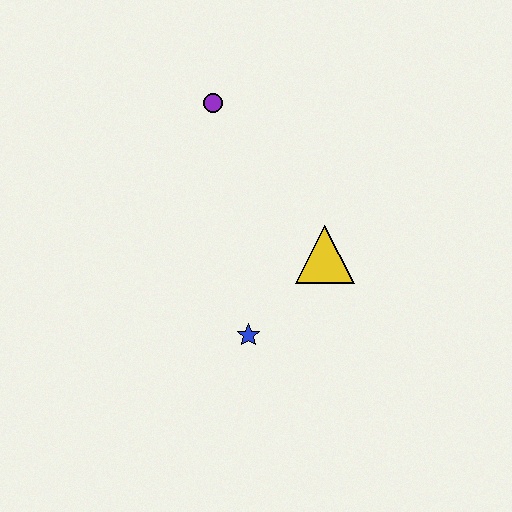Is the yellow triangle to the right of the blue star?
Yes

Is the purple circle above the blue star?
Yes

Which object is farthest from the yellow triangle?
The purple circle is farthest from the yellow triangle.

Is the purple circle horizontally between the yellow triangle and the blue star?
No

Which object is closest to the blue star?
The yellow triangle is closest to the blue star.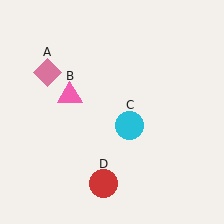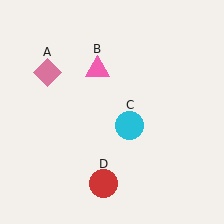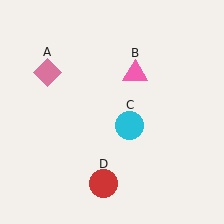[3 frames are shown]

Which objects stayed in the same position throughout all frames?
Pink diamond (object A) and cyan circle (object C) and red circle (object D) remained stationary.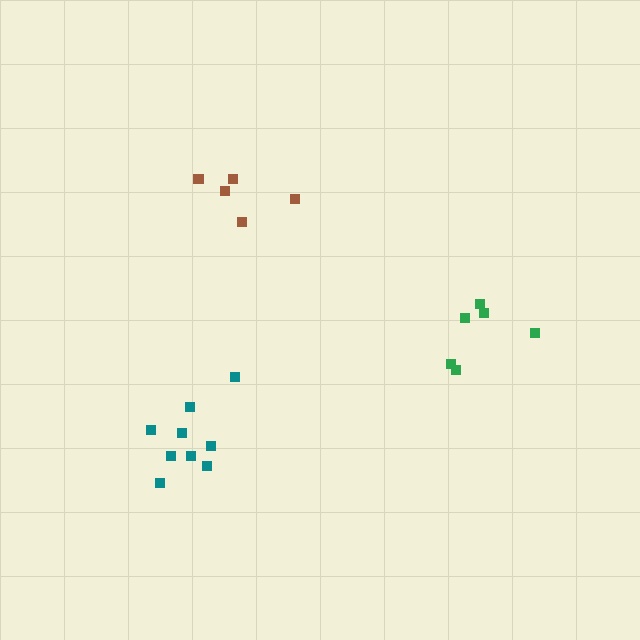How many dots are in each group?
Group 1: 9 dots, Group 2: 6 dots, Group 3: 5 dots (20 total).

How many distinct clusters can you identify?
There are 3 distinct clusters.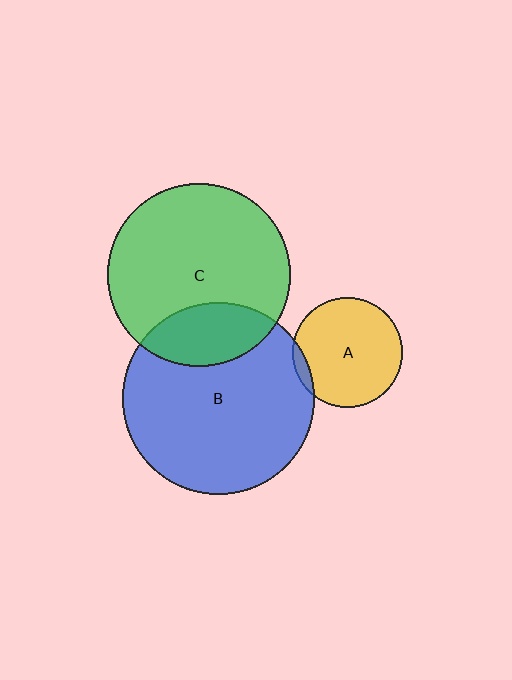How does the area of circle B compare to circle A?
Approximately 3.0 times.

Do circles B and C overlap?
Yes.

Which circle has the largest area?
Circle B (blue).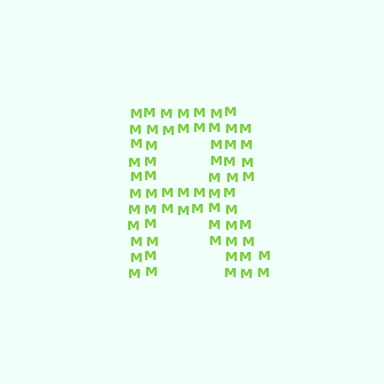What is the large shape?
The large shape is the letter R.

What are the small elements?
The small elements are letter M's.